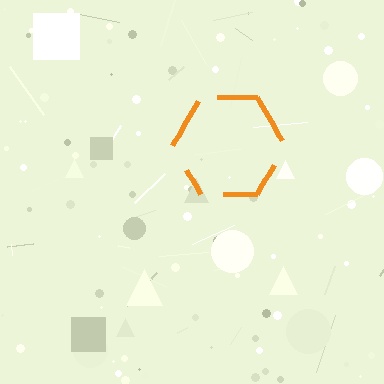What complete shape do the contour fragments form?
The contour fragments form a hexagon.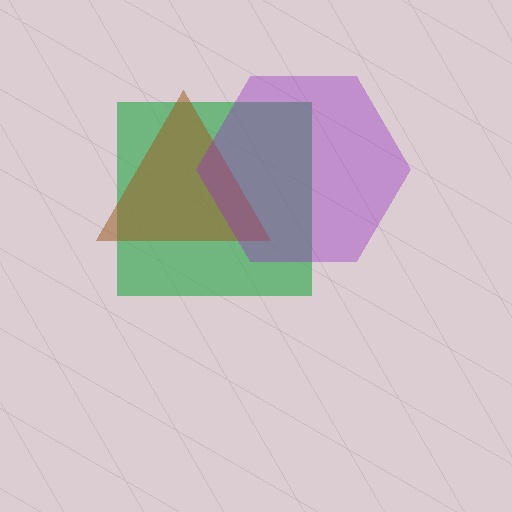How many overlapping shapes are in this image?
There are 3 overlapping shapes in the image.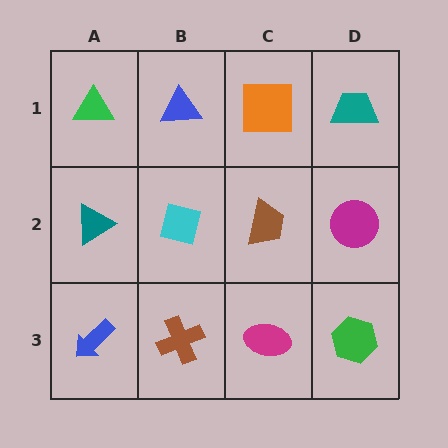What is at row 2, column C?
A brown trapezoid.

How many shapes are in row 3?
4 shapes.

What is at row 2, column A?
A teal triangle.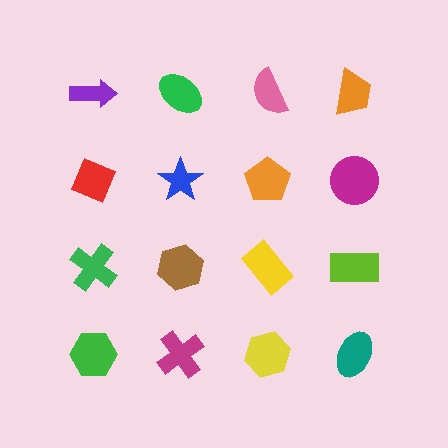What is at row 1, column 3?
A pink semicircle.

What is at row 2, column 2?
A blue star.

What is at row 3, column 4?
A lime rectangle.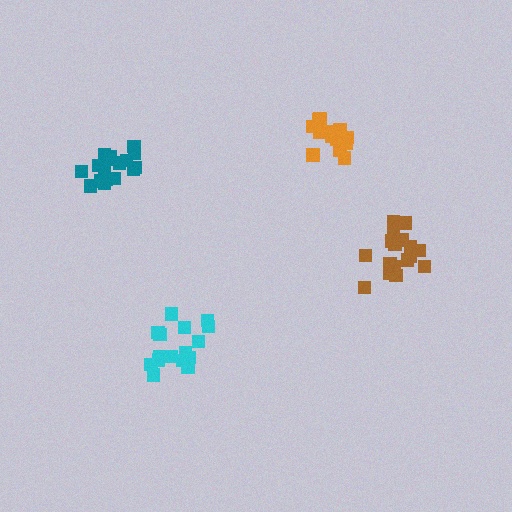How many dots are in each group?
Group 1: 17 dots, Group 2: 17 dots, Group 3: 18 dots, Group 4: 14 dots (66 total).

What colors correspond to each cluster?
The clusters are colored: cyan, brown, teal, orange.